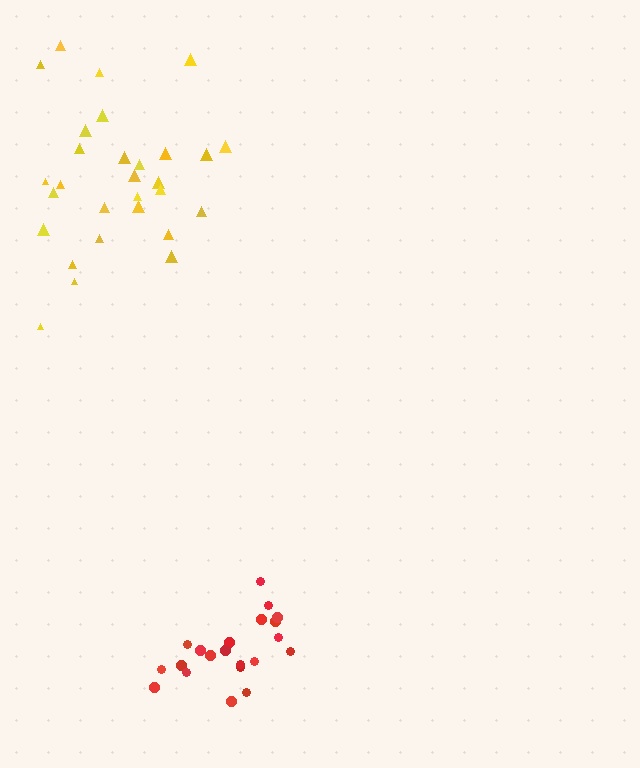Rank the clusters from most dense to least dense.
red, yellow.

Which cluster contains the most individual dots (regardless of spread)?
Yellow (29).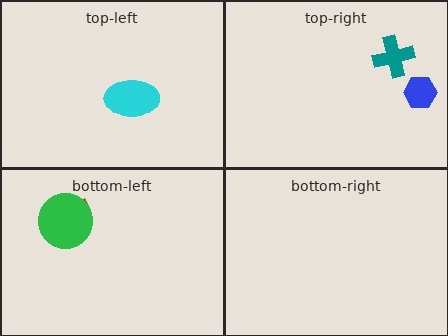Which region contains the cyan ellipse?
The top-left region.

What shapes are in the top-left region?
The cyan ellipse.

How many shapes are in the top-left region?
1.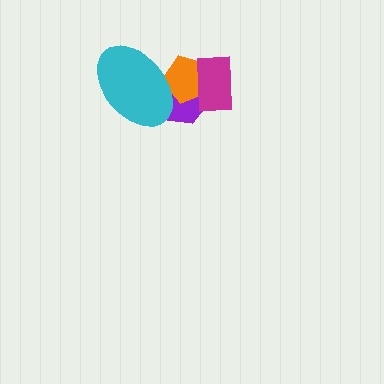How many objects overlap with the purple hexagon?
3 objects overlap with the purple hexagon.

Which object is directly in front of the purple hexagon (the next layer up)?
The orange pentagon is directly in front of the purple hexagon.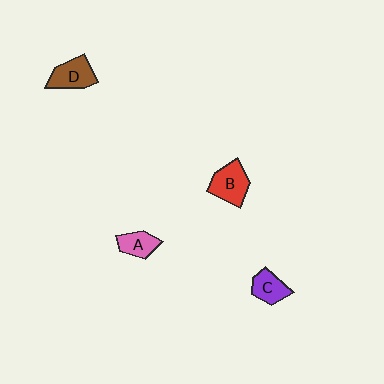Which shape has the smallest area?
Shape A (pink).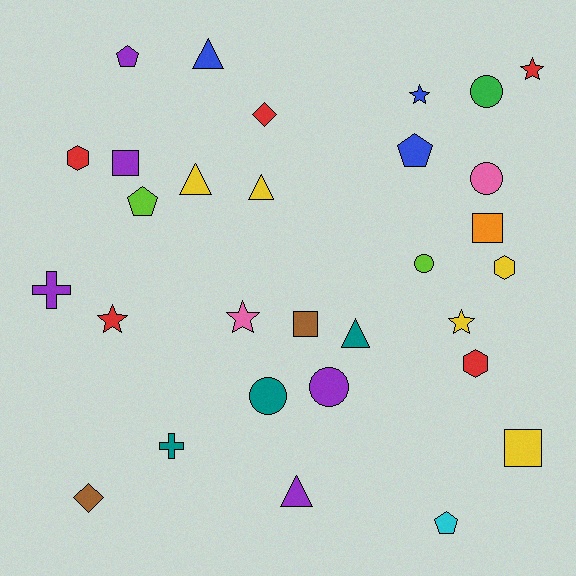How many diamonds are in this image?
There are 2 diamonds.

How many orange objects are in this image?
There is 1 orange object.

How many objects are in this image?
There are 30 objects.